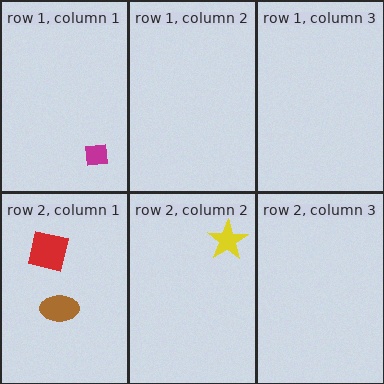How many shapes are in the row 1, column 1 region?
1.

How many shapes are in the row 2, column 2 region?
1.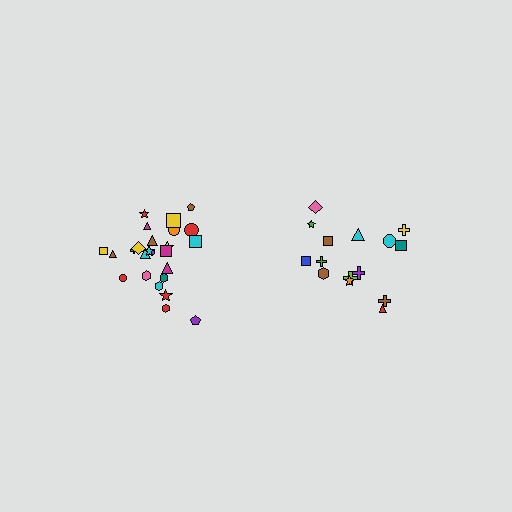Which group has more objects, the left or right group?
The left group.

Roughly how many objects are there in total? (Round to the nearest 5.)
Roughly 40 objects in total.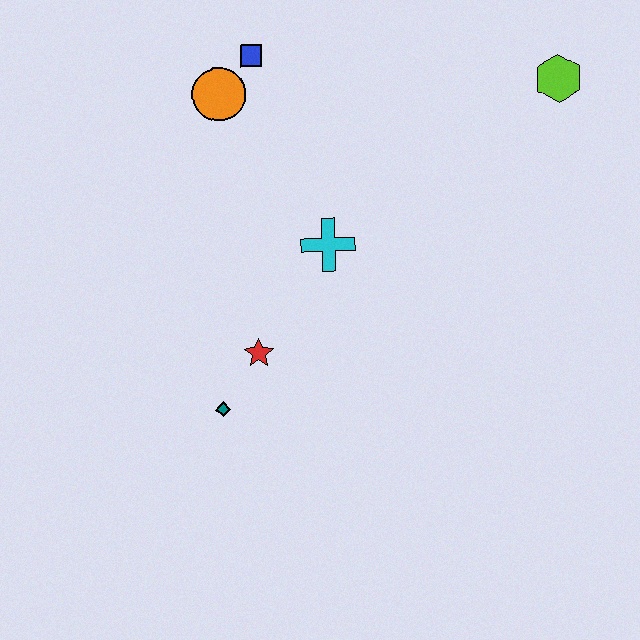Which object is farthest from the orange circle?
The lime hexagon is farthest from the orange circle.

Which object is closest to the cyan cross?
The red star is closest to the cyan cross.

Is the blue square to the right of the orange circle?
Yes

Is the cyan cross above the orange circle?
No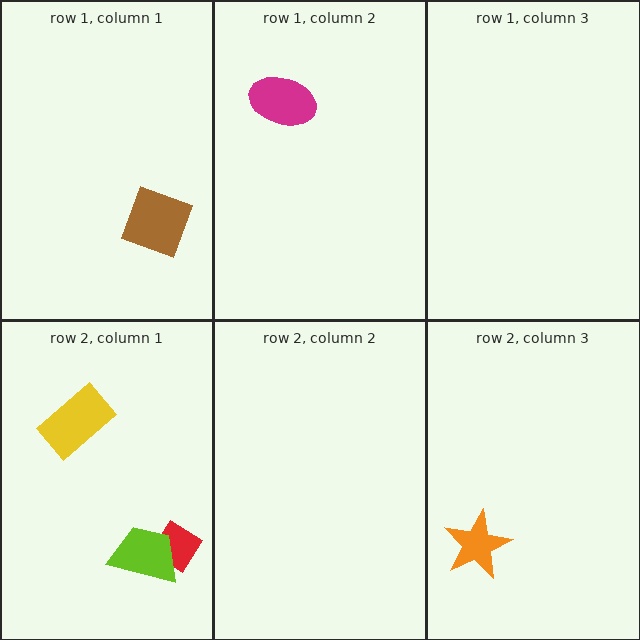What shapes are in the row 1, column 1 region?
The brown square.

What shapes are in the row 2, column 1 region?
The yellow rectangle, the red diamond, the lime trapezoid.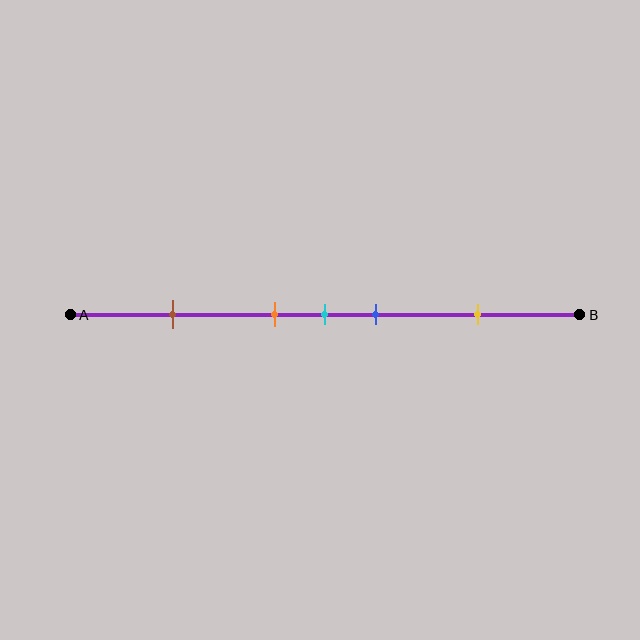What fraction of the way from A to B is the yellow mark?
The yellow mark is approximately 80% (0.8) of the way from A to B.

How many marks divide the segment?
There are 5 marks dividing the segment.